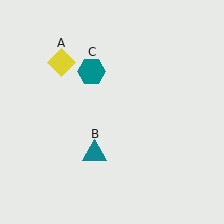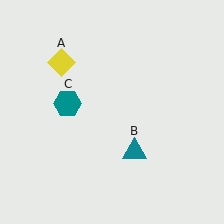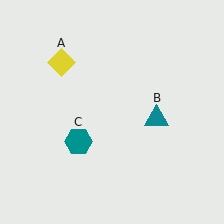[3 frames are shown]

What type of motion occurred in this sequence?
The teal triangle (object B), teal hexagon (object C) rotated counterclockwise around the center of the scene.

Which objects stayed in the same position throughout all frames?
Yellow diamond (object A) remained stationary.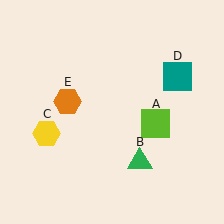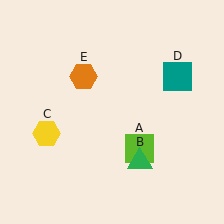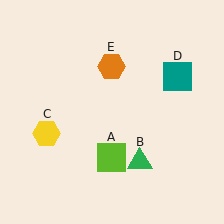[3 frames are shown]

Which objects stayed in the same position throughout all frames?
Green triangle (object B) and yellow hexagon (object C) and teal square (object D) remained stationary.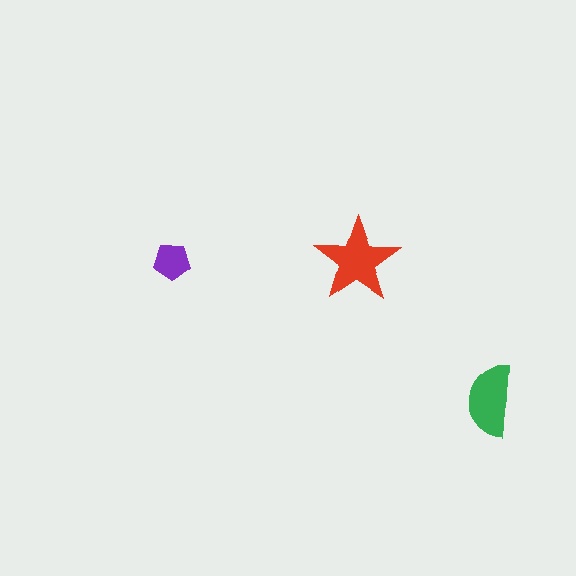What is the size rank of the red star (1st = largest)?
1st.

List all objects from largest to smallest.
The red star, the green semicircle, the purple pentagon.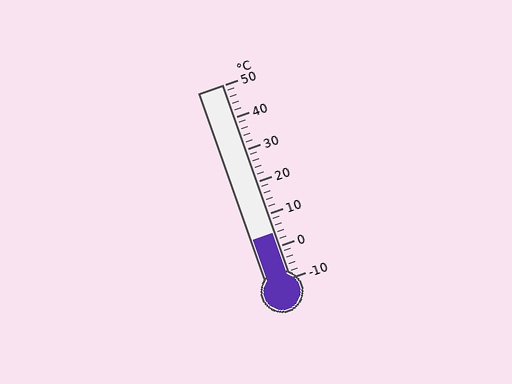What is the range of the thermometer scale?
The thermometer scale ranges from -10°C to 50°C.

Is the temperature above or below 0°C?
The temperature is above 0°C.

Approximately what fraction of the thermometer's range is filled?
The thermometer is filled to approximately 25% of its range.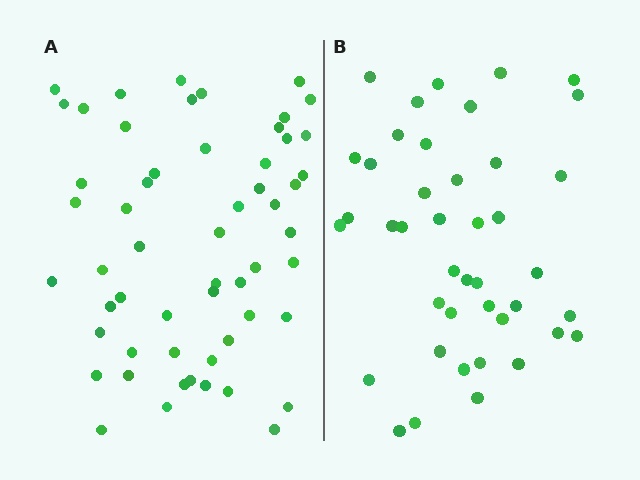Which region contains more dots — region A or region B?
Region A (the left region) has more dots.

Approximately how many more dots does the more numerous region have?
Region A has approximately 15 more dots than region B.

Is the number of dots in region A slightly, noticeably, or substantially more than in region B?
Region A has noticeably more, but not dramatically so. The ratio is roughly 1.3 to 1.